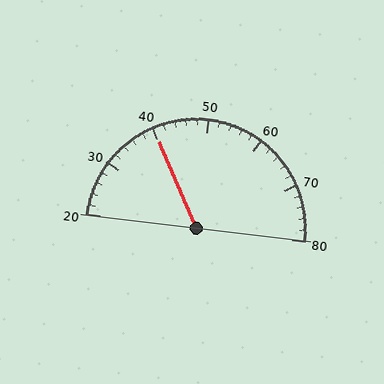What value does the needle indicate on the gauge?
The needle indicates approximately 40.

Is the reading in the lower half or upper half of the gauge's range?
The reading is in the lower half of the range (20 to 80).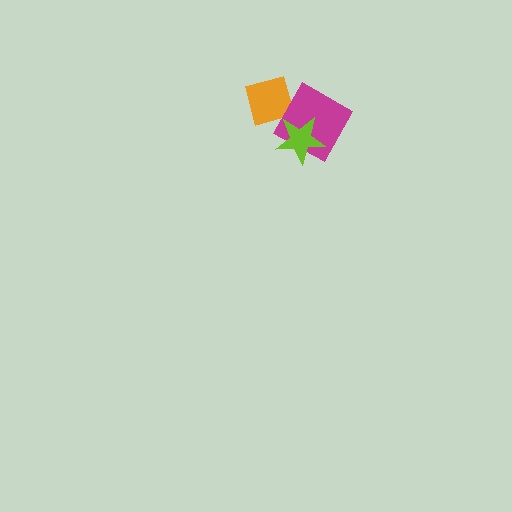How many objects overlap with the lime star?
1 object overlaps with the lime star.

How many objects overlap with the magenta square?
2 objects overlap with the magenta square.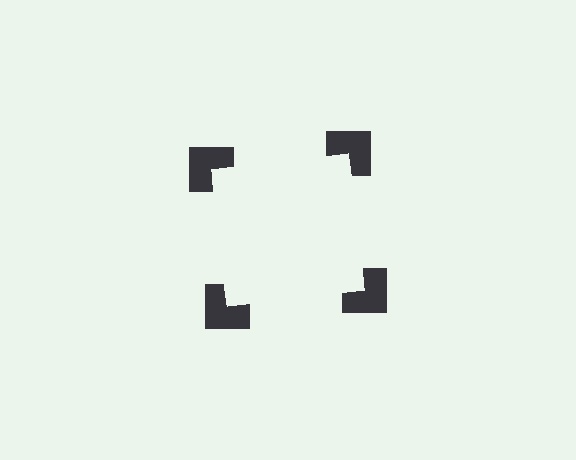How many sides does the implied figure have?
4 sides.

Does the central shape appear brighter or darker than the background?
It typically appears slightly brighter than the background, even though no actual brightness change is drawn.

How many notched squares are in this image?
There are 4 — one at each vertex of the illusory square.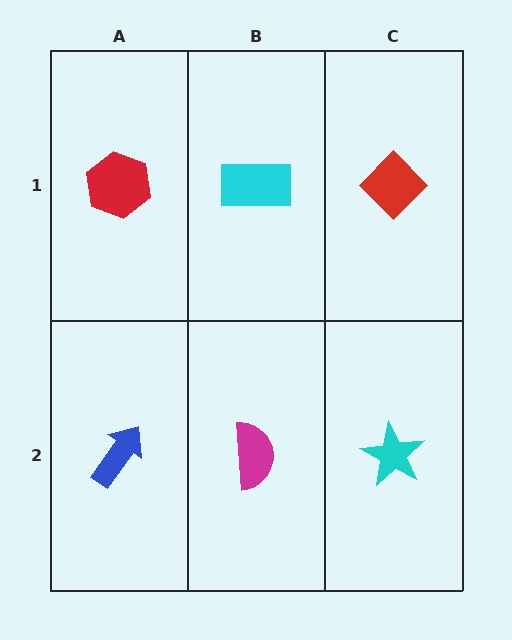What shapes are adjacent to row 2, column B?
A cyan rectangle (row 1, column B), a blue arrow (row 2, column A), a cyan star (row 2, column C).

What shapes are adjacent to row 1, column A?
A blue arrow (row 2, column A), a cyan rectangle (row 1, column B).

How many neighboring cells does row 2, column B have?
3.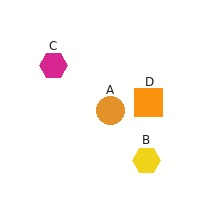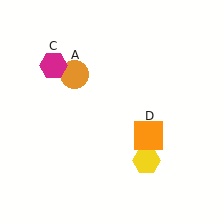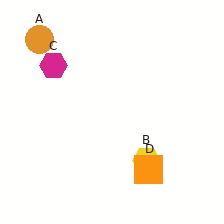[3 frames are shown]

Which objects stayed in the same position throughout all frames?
Yellow hexagon (object B) and magenta hexagon (object C) remained stationary.